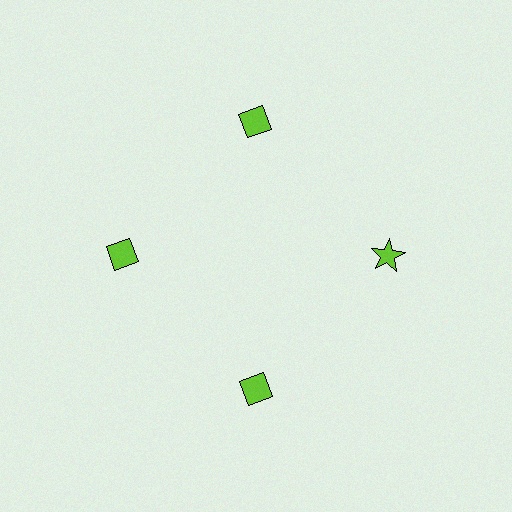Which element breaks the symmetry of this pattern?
The lime star at roughly the 3 o'clock position breaks the symmetry. All other shapes are lime diamonds.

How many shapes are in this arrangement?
There are 4 shapes arranged in a ring pattern.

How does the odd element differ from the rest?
It has a different shape: star instead of diamond.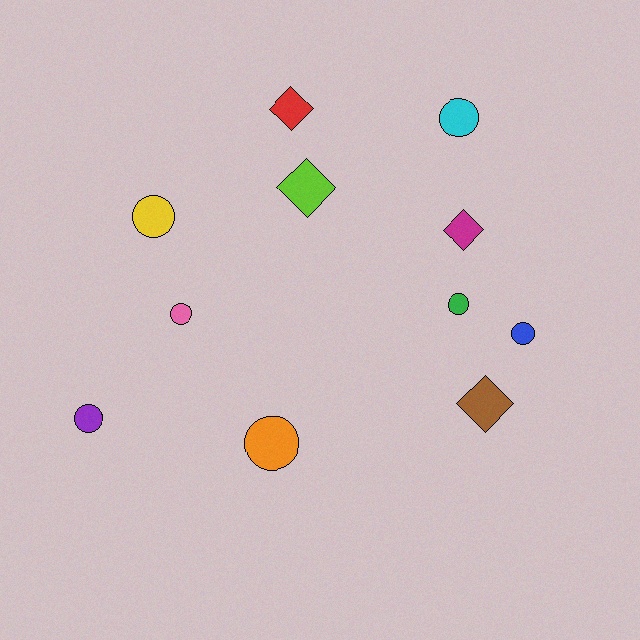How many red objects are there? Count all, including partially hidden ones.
There is 1 red object.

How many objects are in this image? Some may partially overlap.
There are 11 objects.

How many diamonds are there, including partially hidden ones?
There are 4 diamonds.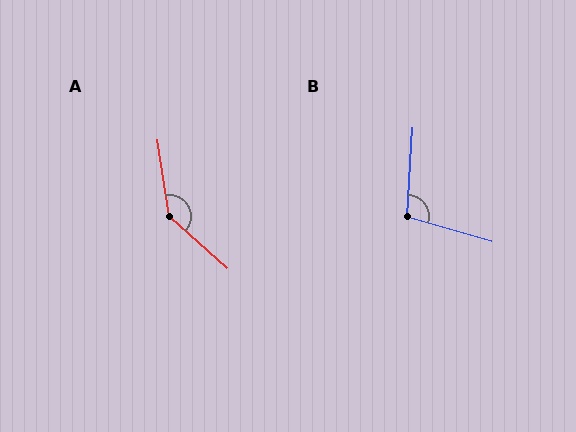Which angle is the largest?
A, at approximately 141 degrees.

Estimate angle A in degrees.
Approximately 141 degrees.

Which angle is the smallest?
B, at approximately 103 degrees.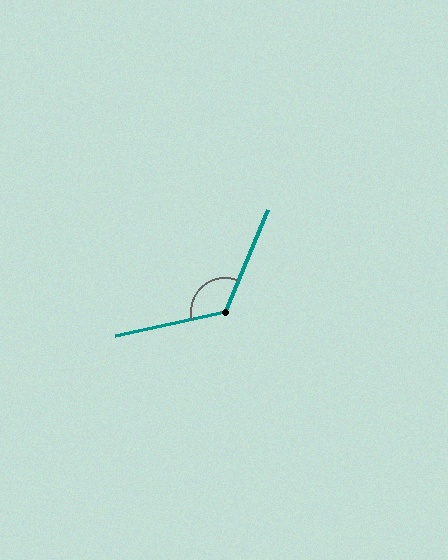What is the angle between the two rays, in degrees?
Approximately 126 degrees.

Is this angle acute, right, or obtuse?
It is obtuse.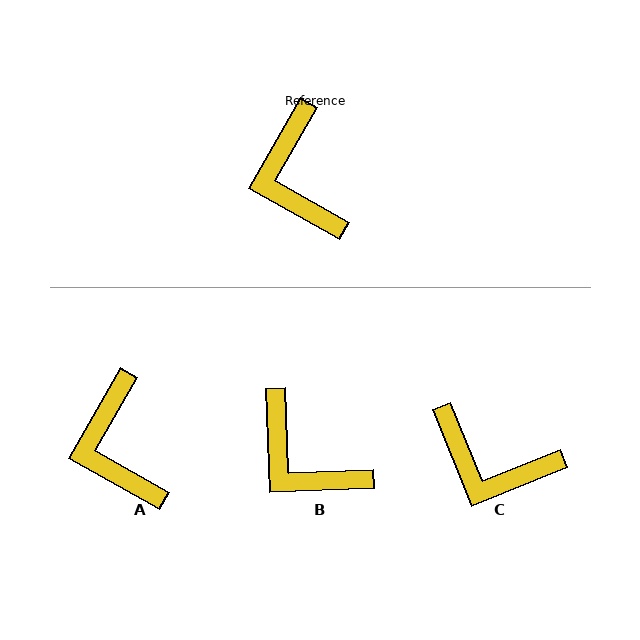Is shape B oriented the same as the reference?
No, it is off by about 32 degrees.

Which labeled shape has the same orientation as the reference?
A.